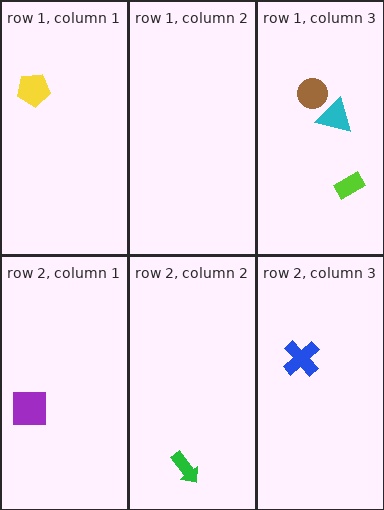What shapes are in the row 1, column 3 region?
The cyan triangle, the lime rectangle, the brown circle.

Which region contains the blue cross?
The row 2, column 3 region.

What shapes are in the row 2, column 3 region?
The blue cross.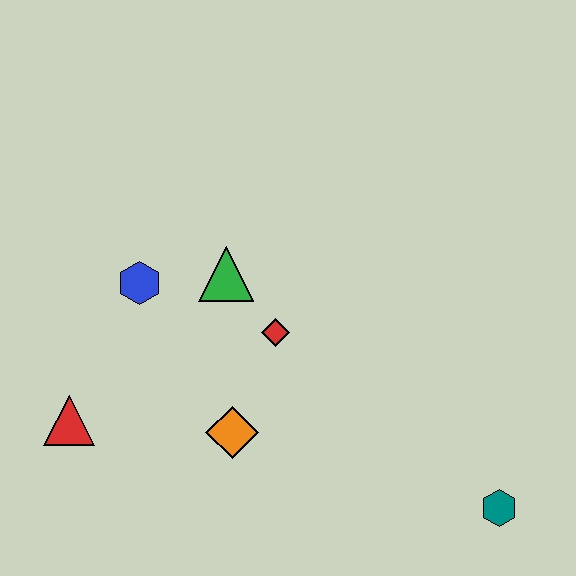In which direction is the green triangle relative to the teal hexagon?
The green triangle is to the left of the teal hexagon.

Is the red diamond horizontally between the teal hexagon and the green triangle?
Yes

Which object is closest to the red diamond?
The green triangle is closest to the red diamond.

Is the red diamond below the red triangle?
No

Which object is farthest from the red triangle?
The teal hexagon is farthest from the red triangle.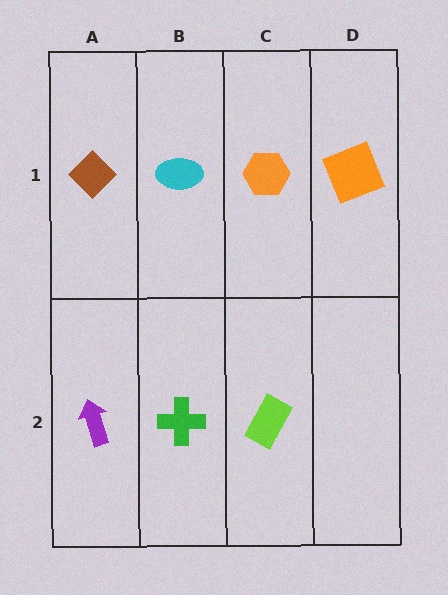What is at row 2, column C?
A lime rectangle.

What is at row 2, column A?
A purple arrow.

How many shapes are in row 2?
3 shapes.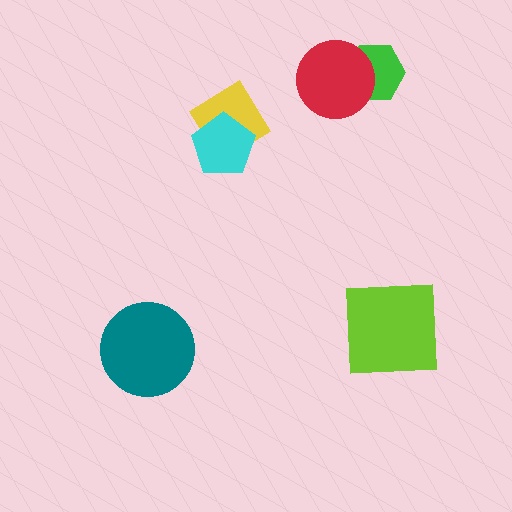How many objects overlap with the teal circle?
0 objects overlap with the teal circle.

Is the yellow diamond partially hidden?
Yes, it is partially covered by another shape.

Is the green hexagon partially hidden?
Yes, it is partially covered by another shape.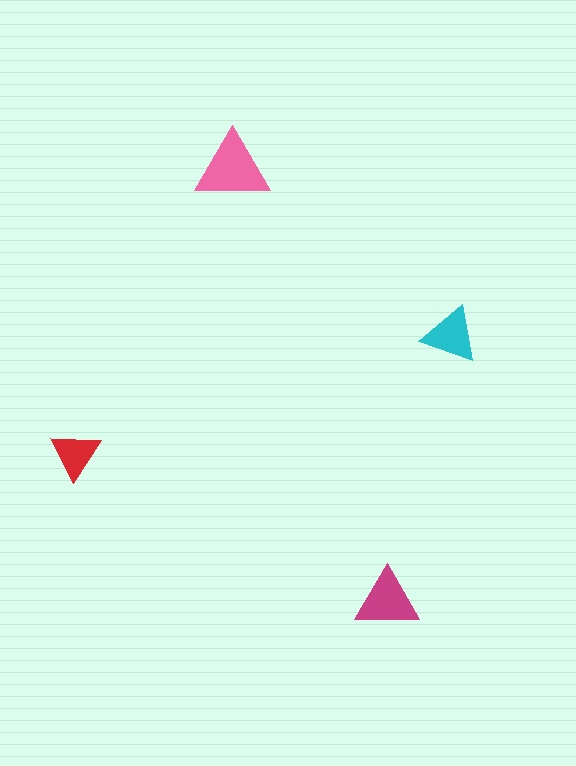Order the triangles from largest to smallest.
the pink one, the magenta one, the cyan one, the red one.